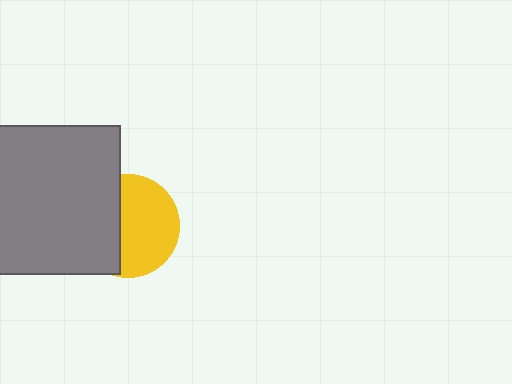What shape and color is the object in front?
The object in front is a gray square.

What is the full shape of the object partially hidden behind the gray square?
The partially hidden object is a yellow circle.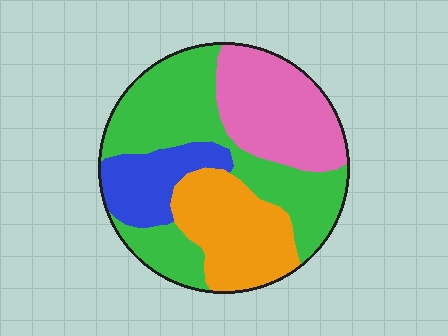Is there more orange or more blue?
Orange.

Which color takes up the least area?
Blue, at roughly 15%.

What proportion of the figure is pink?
Pink takes up about one quarter (1/4) of the figure.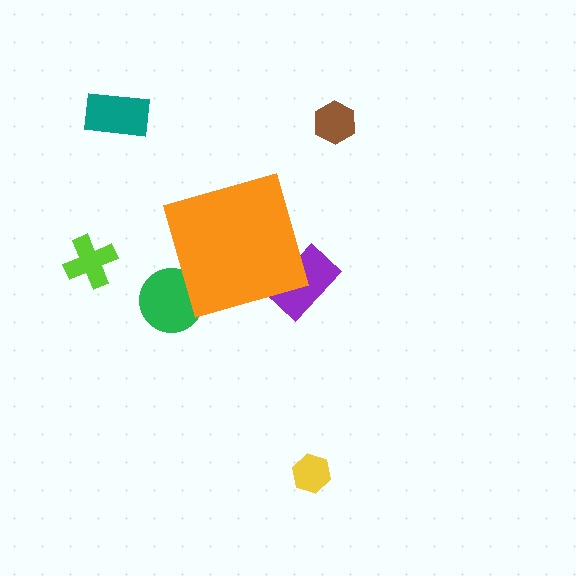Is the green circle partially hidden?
Yes, the green circle is partially hidden behind the orange diamond.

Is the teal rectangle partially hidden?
No, the teal rectangle is fully visible.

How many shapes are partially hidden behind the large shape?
2 shapes are partially hidden.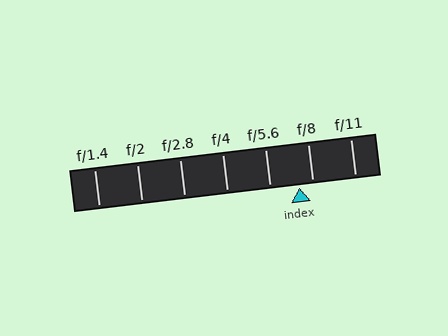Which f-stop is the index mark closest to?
The index mark is closest to f/8.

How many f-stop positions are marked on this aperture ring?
There are 7 f-stop positions marked.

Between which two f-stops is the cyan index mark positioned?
The index mark is between f/5.6 and f/8.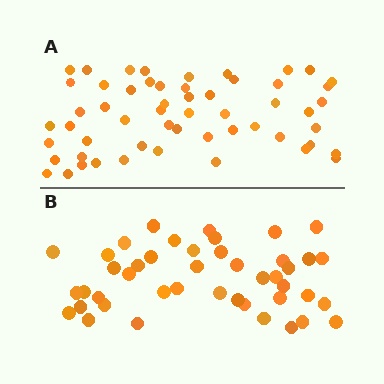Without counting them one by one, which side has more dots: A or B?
Region A (the top region) has more dots.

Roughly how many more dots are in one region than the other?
Region A has roughly 12 or so more dots than region B.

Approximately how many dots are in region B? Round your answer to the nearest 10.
About 40 dots. (The exact count is 44, which rounds to 40.)